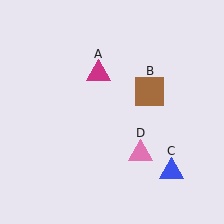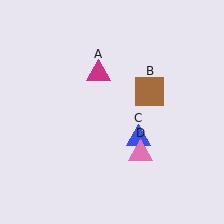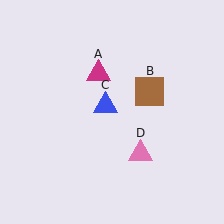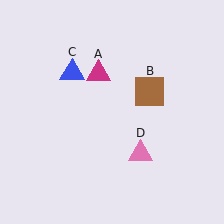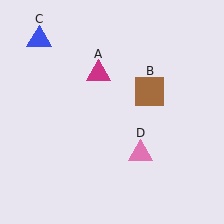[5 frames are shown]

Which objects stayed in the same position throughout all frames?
Magenta triangle (object A) and brown square (object B) and pink triangle (object D) remained stationary.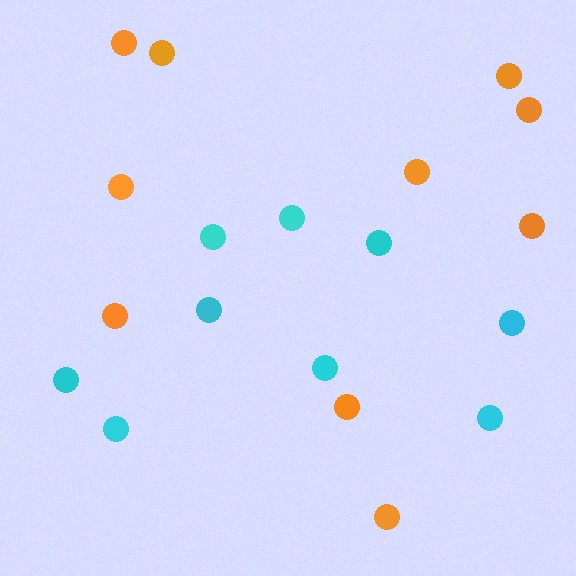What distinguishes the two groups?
There are 2 groups: one group of cyan circles (9) and one group of orange circles (10).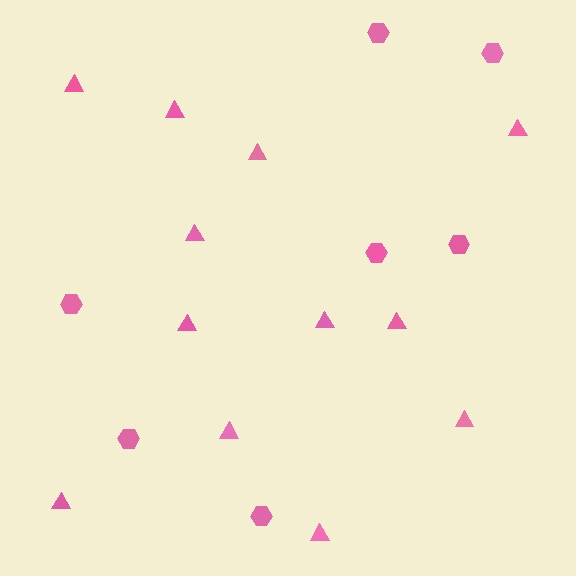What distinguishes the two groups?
There are 2 groups: one group of hexagons (7) and one group of triangles (12).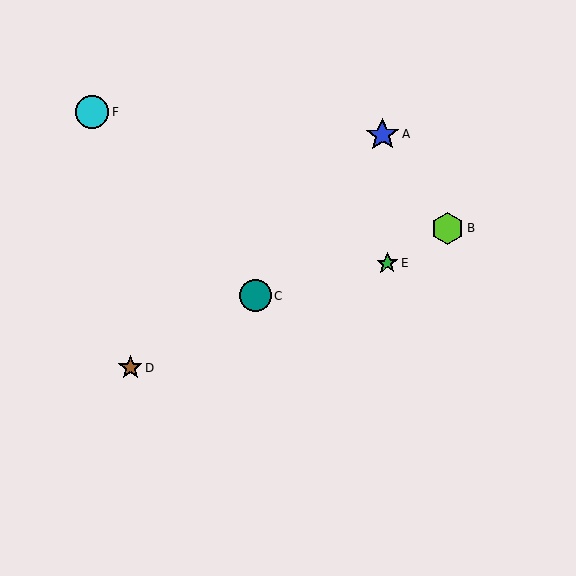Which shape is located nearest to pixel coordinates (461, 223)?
The lime hexagon (labeled B) at (447, 228) is nearest to that location.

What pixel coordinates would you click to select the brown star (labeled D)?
Click at (131, 367) to select the brown star D.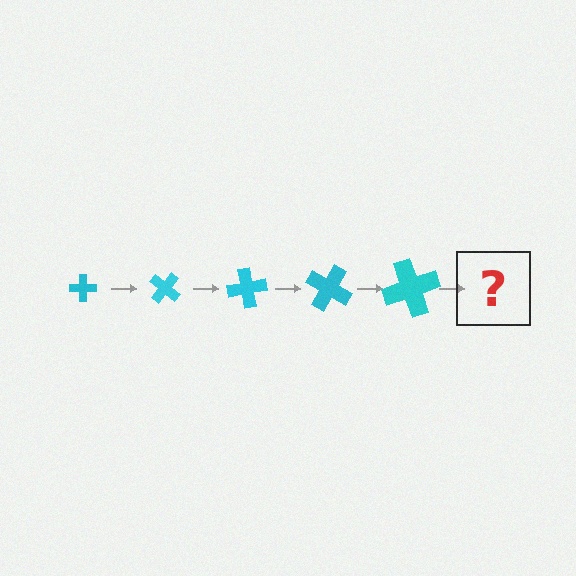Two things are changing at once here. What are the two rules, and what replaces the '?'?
The two rules are that the cross grows larger each step and it rotates 40 degrees each step. The '?' should be a cross, larger than the previous one and rotated 200 degrees from the start.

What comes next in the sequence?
The next element should be a cross, larger than the previous one and rotated 200 degrees from the start.